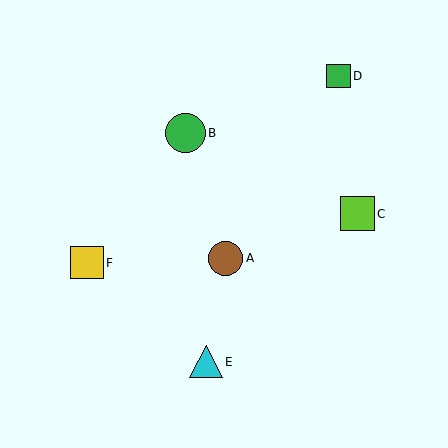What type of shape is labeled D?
Shape D is a green square.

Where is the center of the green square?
The center of the green square is at (339, 76).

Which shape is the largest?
The green circle (labeled B) is the largest.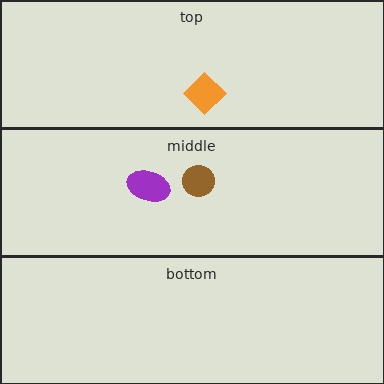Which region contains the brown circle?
The middle region.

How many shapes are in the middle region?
2.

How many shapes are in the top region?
1.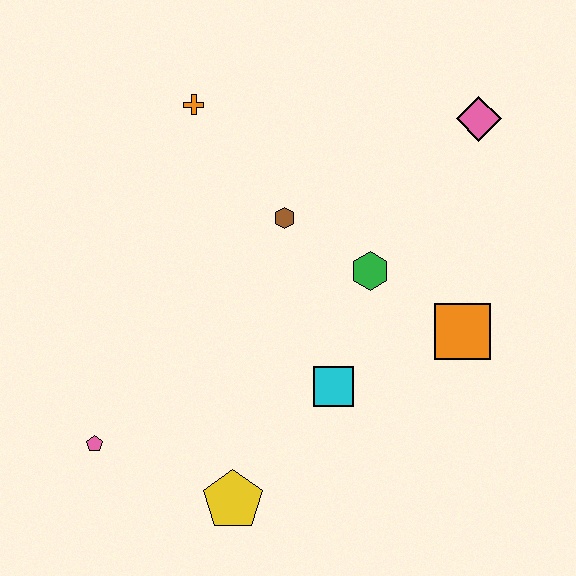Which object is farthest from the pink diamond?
The pink pentagon is farthest from the pink diamond.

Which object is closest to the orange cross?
The brown hexagon is closest to the orange cross.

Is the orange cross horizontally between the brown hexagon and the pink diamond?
No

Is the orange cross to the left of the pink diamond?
Yes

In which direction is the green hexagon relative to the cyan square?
The green hexagon is above the cyan square.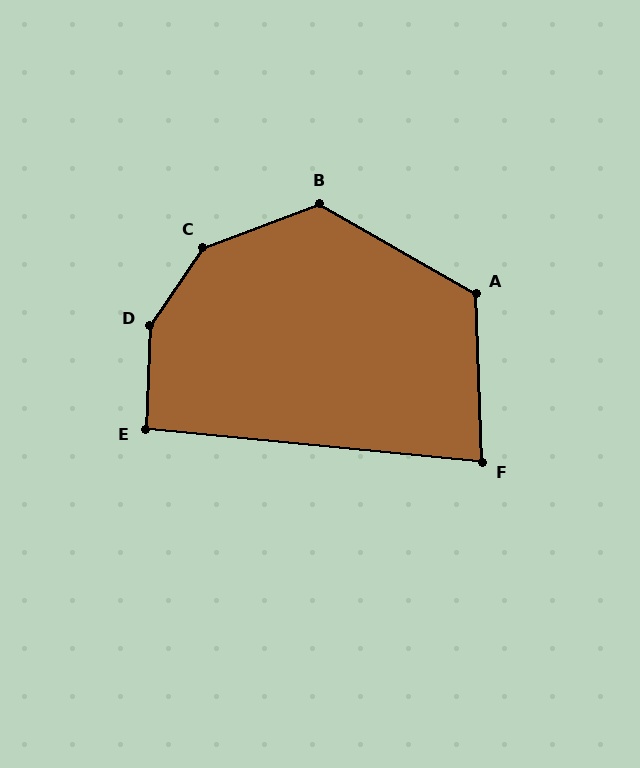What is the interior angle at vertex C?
Approximately 144 degrees (obtuse).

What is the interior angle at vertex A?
Approximately 122 degrees (obtuse).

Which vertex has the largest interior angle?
D, at approximately 148 degrees.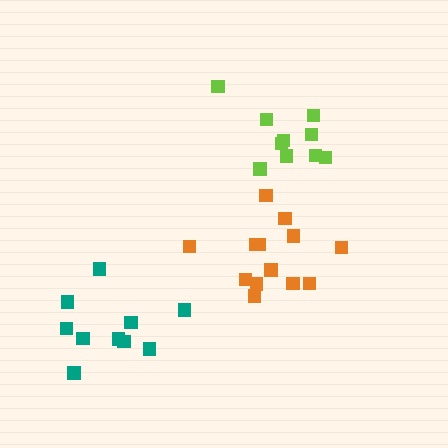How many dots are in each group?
Group 1: 13 dots, Group 2: 10 dots, Group 3: 10 dots (33 total).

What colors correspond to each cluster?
The clusters are colored: orange, lime, teal.